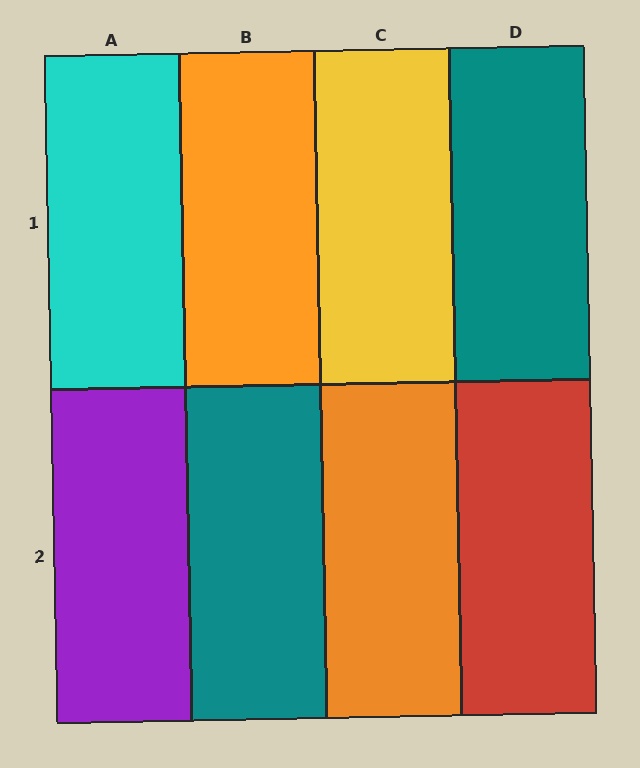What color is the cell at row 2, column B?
Teal.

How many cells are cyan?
1 cell is cyan.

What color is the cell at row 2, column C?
Orange.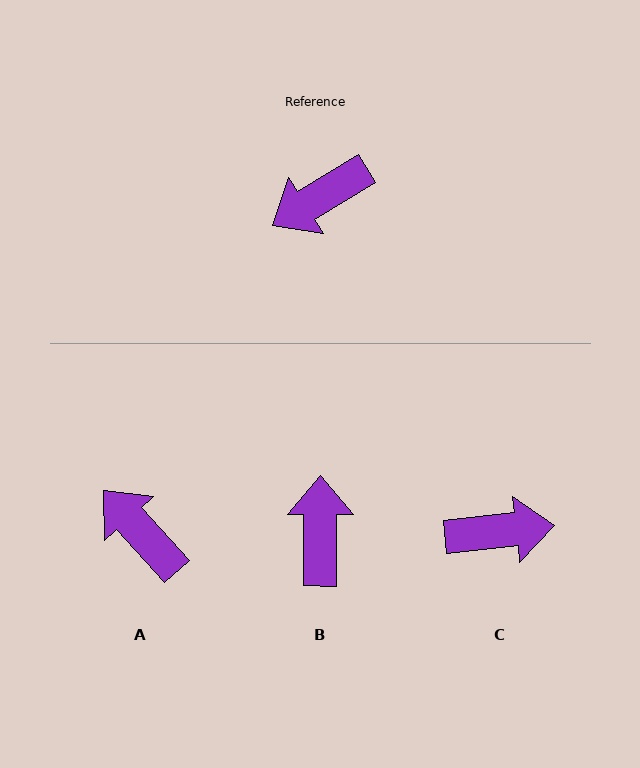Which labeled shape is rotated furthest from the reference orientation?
C, about 155 degrees away.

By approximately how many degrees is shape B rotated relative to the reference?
Approximately 122 degrees clockwise.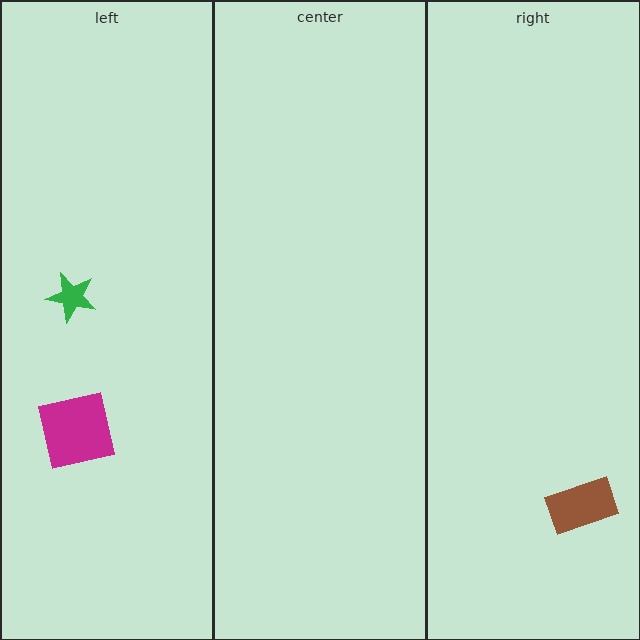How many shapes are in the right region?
1.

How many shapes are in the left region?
2.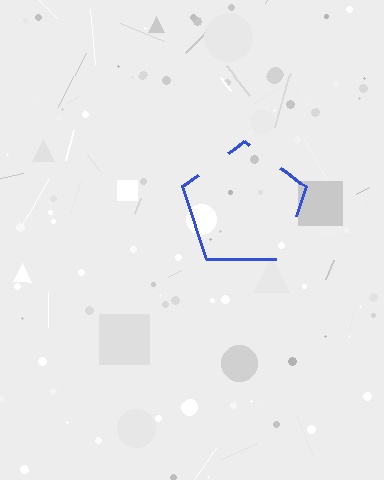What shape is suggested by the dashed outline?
The dashed outline suggests a pentagon.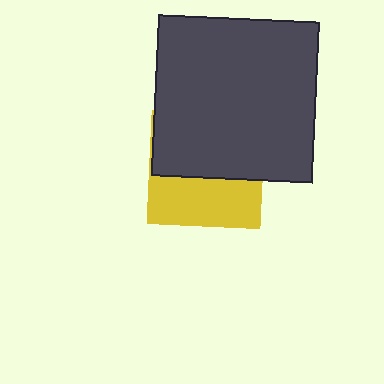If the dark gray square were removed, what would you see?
You would see the complete yellow square.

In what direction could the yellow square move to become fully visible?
The yellow square could move down. That would shift it out from behind the dark gray square entirely.